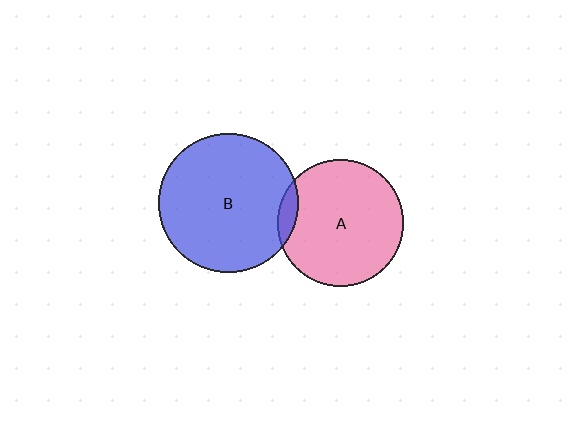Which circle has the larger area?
Circle B (blue).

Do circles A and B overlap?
Yes.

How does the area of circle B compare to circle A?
Approximately 1.2 times.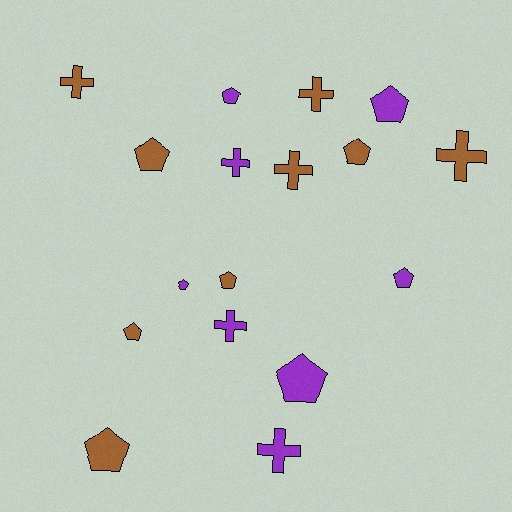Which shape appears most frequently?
Pentagon, with 10 objects.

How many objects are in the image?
There are 17 objects.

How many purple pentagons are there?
There are 5 purple pentagons.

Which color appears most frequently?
Brown, with 9 objects.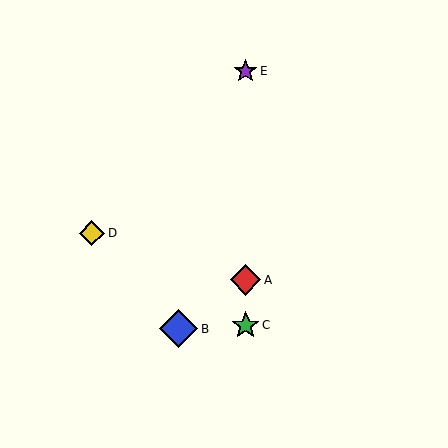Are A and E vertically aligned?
Yes, both are at x≈246.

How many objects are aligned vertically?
3 objects (A, C, E) are aligned vertically.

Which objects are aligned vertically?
Objects A, C, E are aligned vertically.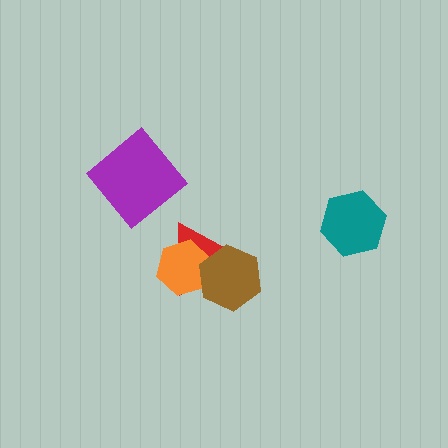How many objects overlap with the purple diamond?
0 objects overlap with the purple diamond.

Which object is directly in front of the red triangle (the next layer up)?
The orange hexagon is directly in front of the red triangle.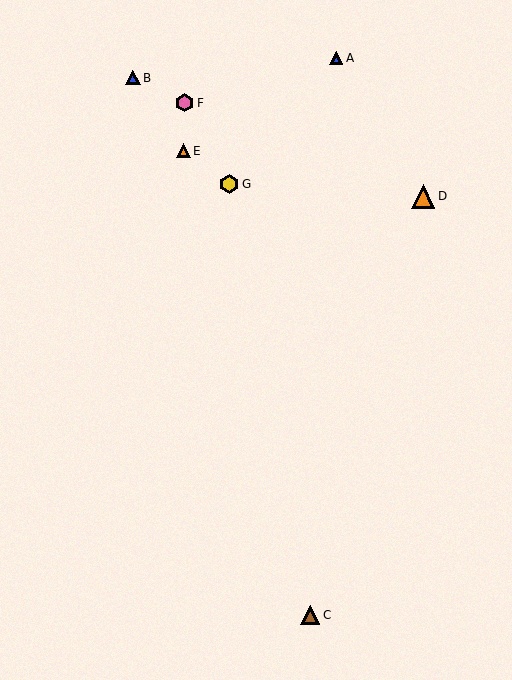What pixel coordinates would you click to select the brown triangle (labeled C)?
Click at (310, 615) to select the brown triangle C.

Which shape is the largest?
The orange triangle (labeled D) is the largest.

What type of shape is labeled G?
Shape G is a yellow hexagon.